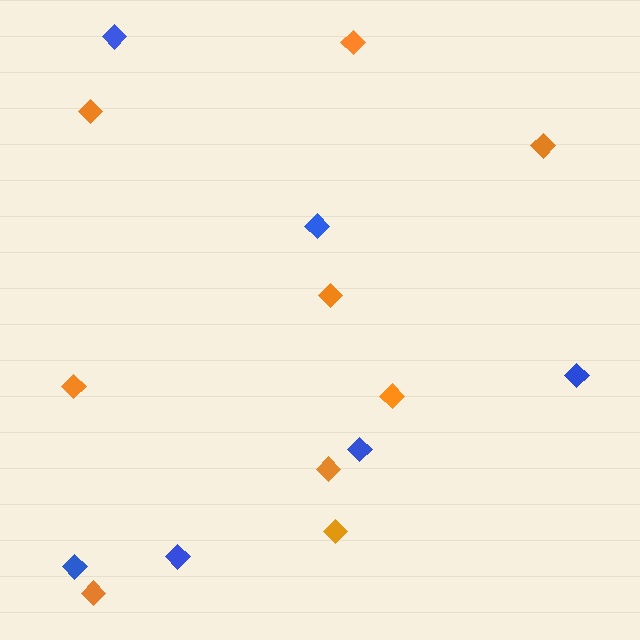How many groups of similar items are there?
There are 2 groups: one group of blue diamonds (6) and one group of orange diamonds (9).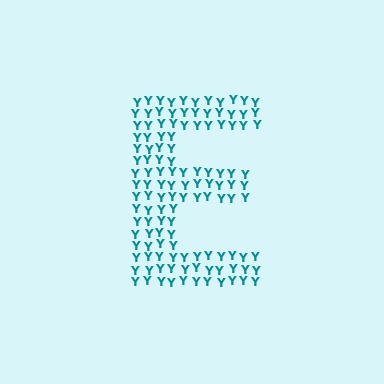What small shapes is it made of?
It is made of small letter Y's.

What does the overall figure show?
The overall figure shows the letter E.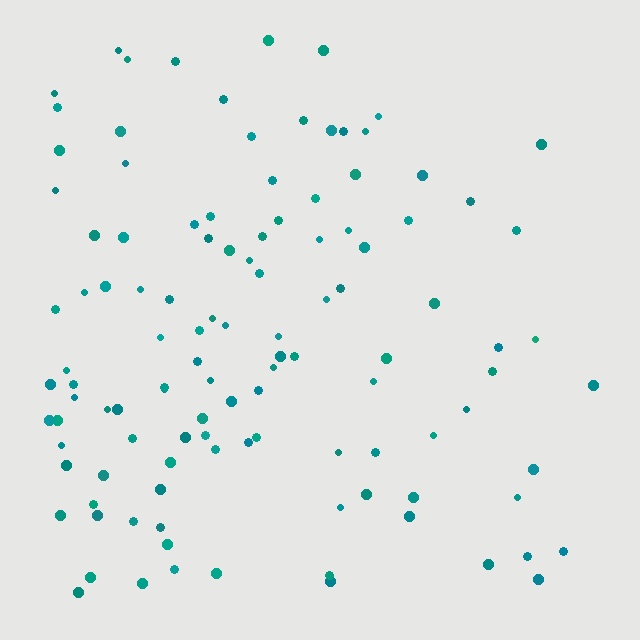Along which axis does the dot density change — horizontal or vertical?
Horizontal.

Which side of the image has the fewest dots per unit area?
The right.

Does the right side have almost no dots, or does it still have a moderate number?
Still a moderate number, just noticeably fewer than the left.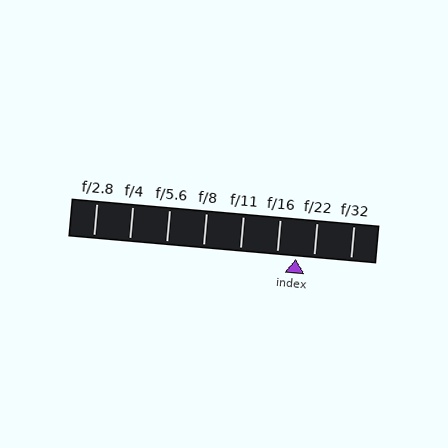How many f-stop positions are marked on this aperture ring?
There are 8 f-stop positions marked.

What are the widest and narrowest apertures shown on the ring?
The widest aperture shown is f/2.8 and the narrowest is f/32.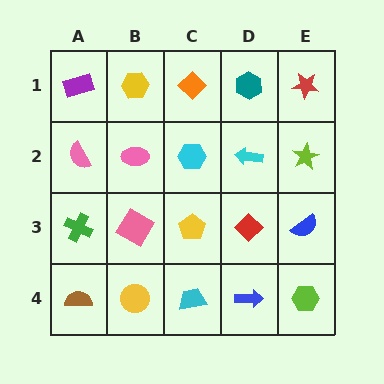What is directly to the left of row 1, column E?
A teal hexagon.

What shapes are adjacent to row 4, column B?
A pink diamond (row 3, column B), a brown semicircle (row 4, column A), a cyan trapezoid (row 4, column C).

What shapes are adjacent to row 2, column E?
A red star (row 1, column E), a blue semicircle (row 3, column E), a cyan arrow (row 2, column D).